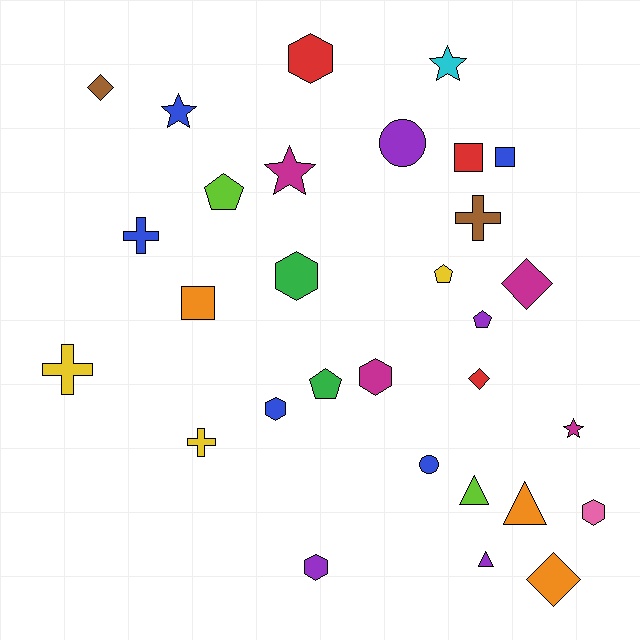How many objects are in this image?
There are 30 objects.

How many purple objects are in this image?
There are 4 purple objects.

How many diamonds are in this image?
There are 4 diamonds.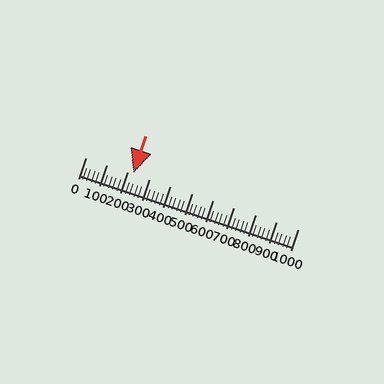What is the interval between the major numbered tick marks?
The major tick marks are spaced 100 units apart.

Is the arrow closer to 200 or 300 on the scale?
The arrow is closer to 200.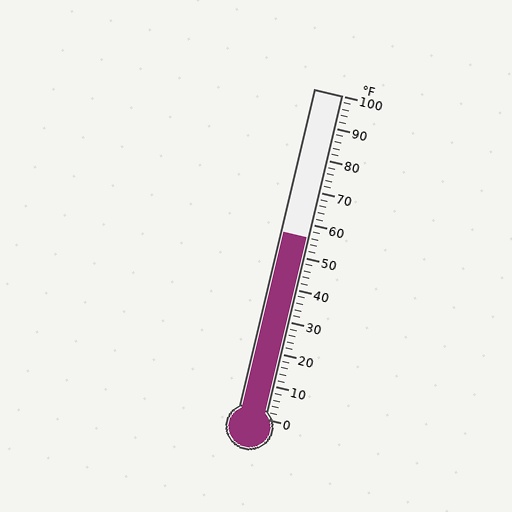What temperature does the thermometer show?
The thermometer shows approximately 56°F.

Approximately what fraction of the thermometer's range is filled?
The thermometer is filled to approximately 55% of its range.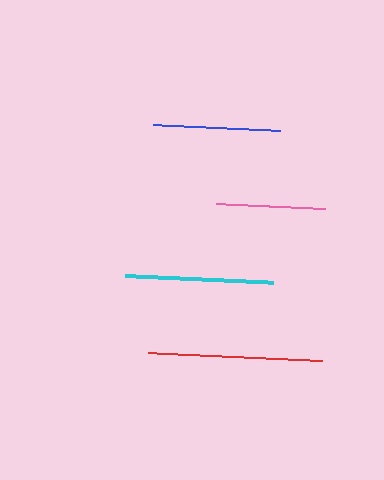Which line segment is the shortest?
The pink line is the shortest at approximately 109 pixels.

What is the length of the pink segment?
The pink segment is approximately 109 pixels long.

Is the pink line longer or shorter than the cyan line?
The cyan line is longer than the pink line.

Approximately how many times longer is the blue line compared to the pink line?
The blue line is approximately 1.2 times the length of the pink line.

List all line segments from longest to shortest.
From longest to shortest: red, cyan, blue, pink.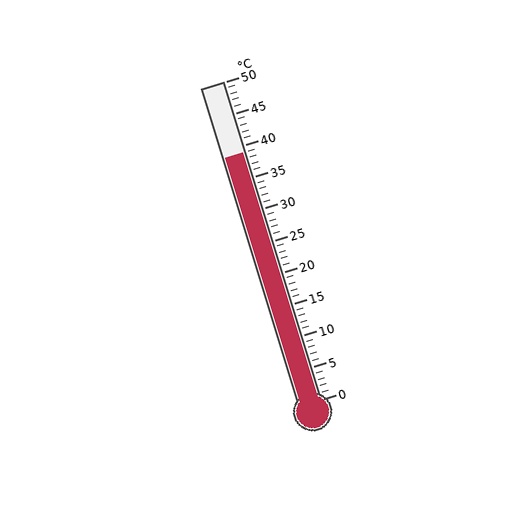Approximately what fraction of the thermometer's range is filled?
The thermometer is filled to approximately 80% of its range.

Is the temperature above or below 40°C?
The temperature is below 40°C.